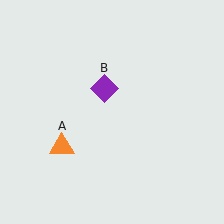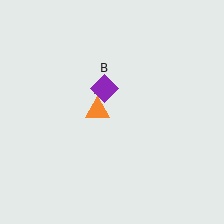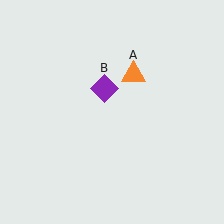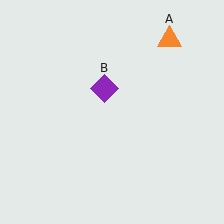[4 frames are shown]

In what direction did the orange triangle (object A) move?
The orange triangle (object A) moved up and to the right.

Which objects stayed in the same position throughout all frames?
Purple diamond (object B) remained stationary.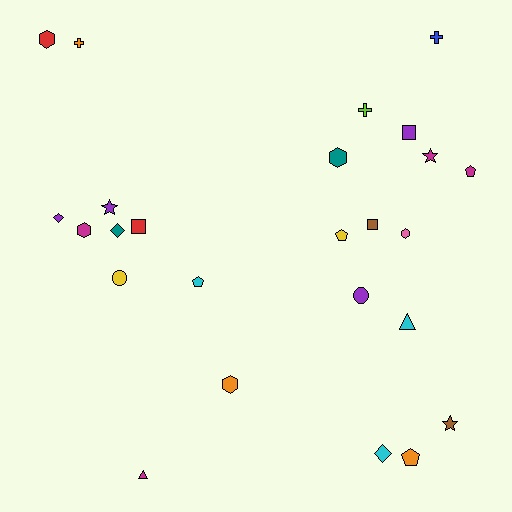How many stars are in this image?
There are 3 stars.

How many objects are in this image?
There are 25 objects.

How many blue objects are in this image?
There is 1 blue object.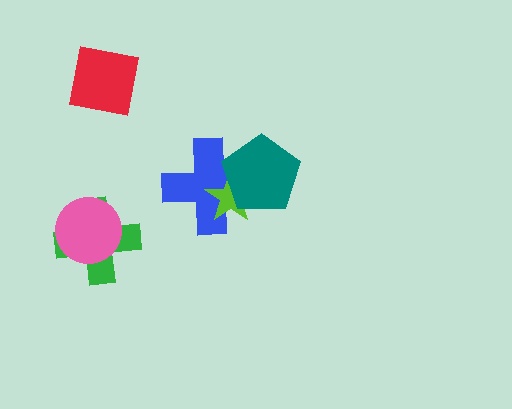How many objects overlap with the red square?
0 objects overlap with the red square.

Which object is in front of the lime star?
The teal pentagon is in front of the lime star.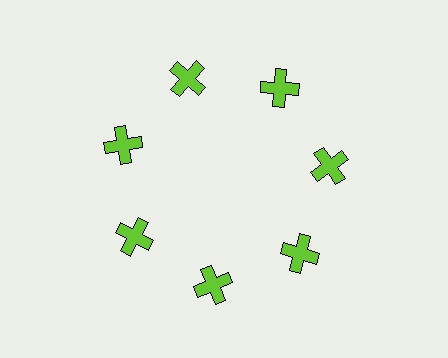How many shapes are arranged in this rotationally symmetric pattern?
There are 7 shapes, arranged in 7 groups of 1.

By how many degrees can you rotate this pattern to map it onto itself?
The pattern maps onto itself every 51 degrees of rotation.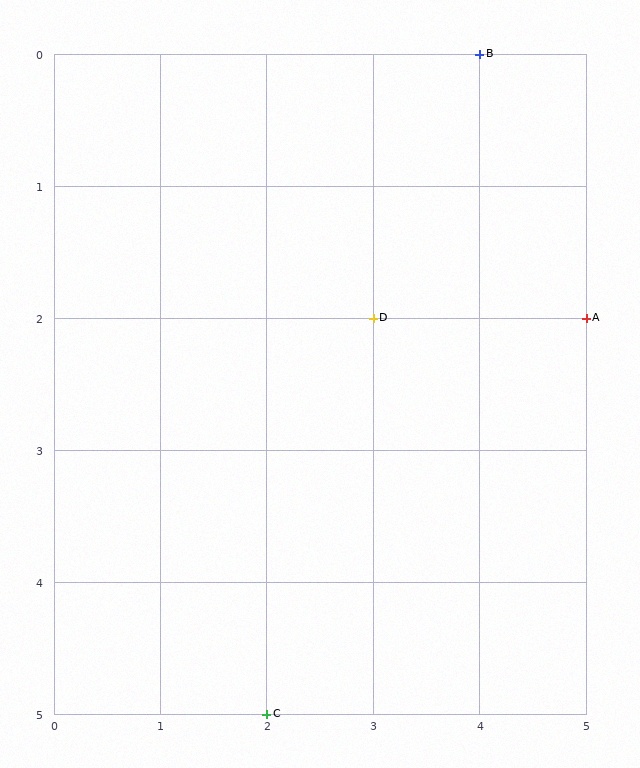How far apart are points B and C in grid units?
Points B and C are 2 columns and 5 rows apart (about 5.4 grid units diagonally).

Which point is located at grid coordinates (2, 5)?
Point C is at (2, 5).